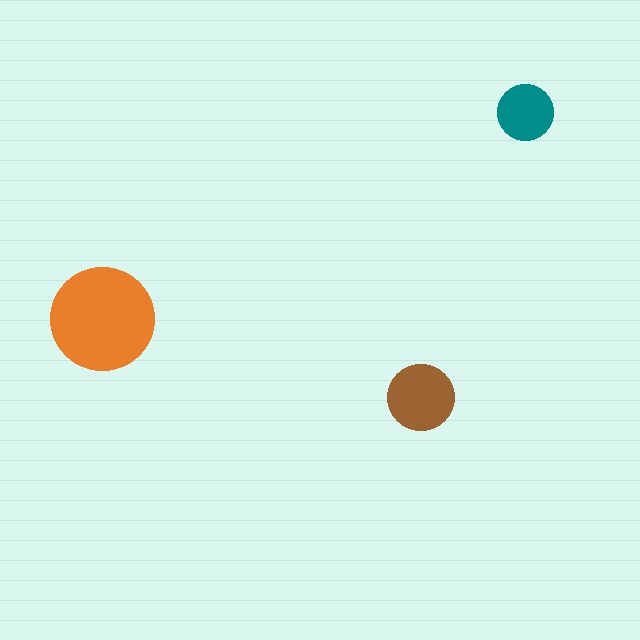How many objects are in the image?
There are 3 objects in the image.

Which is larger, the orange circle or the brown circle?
The orange one.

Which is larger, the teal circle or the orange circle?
The orange one.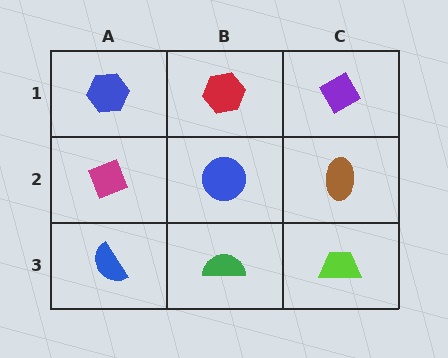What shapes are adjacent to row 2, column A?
A blue hexagon (row 1, column A), a blue semicircle (row 3, column A), a blue circle (row 2, column B).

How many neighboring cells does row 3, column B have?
3.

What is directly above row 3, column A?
A magenta diamond.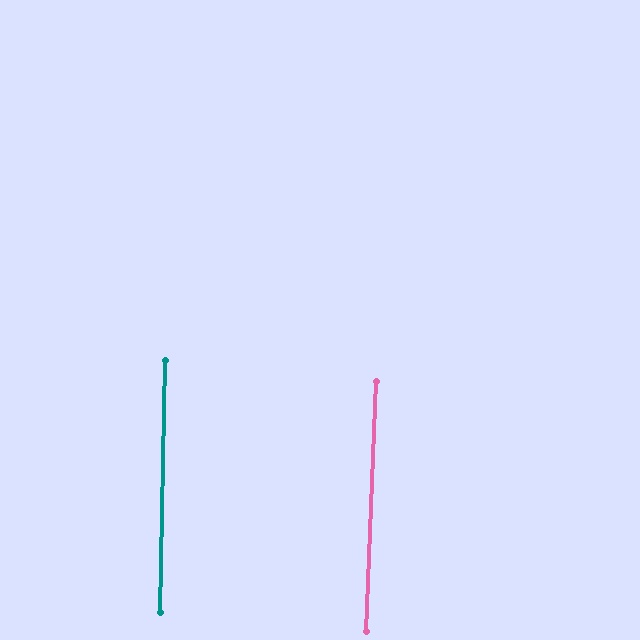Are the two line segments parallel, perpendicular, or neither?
Parallel — their directions differ by only 1.2°.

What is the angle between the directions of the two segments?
Approximately 1 degree.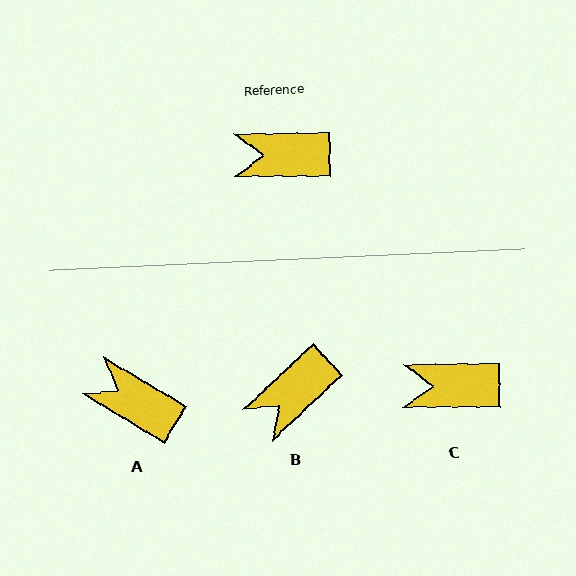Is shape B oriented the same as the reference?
No, it is off by about 42 degrees.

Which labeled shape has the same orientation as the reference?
C.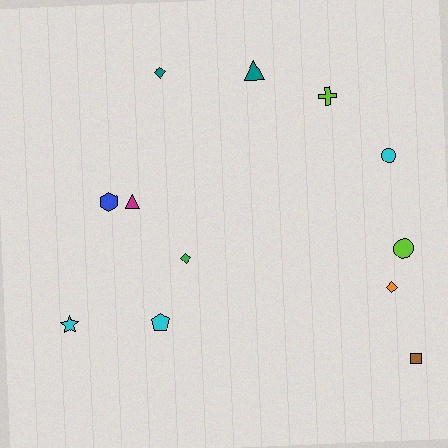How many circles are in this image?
There are 2 circles.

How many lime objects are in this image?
There are 2 lime objects.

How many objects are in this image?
There are 12 objects.